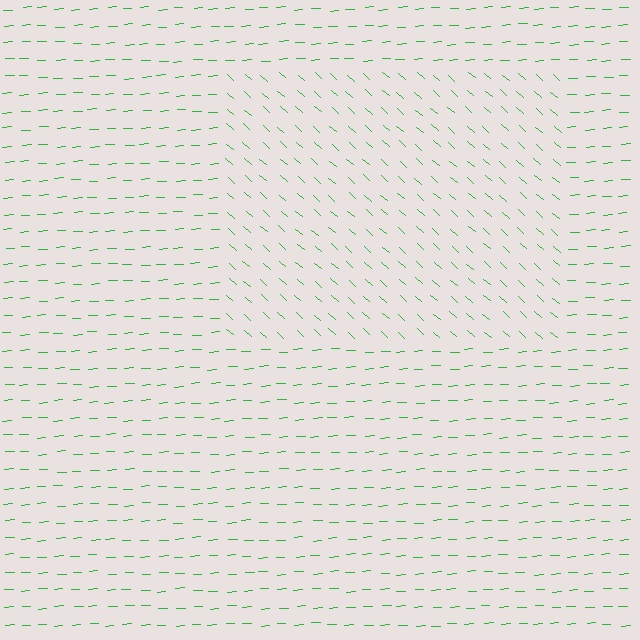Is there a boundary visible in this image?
Yes, there is a texture boundary formed by a change in line orientation.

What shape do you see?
I see a rectangle.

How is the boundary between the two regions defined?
The boundary is defined purely by a change in line orientation (approximately 45 degrees difference). All lines are the same color and thickness.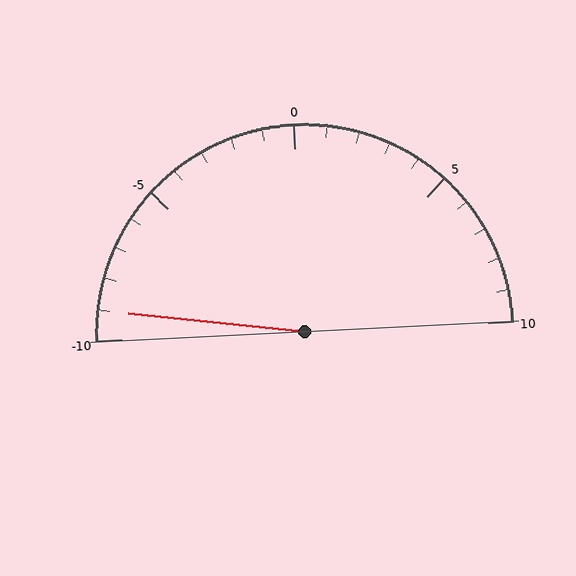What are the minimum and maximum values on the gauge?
The gauge ranges from -10 to 10.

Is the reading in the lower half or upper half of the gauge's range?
The reading is in the lower half of the range (-10 to 10).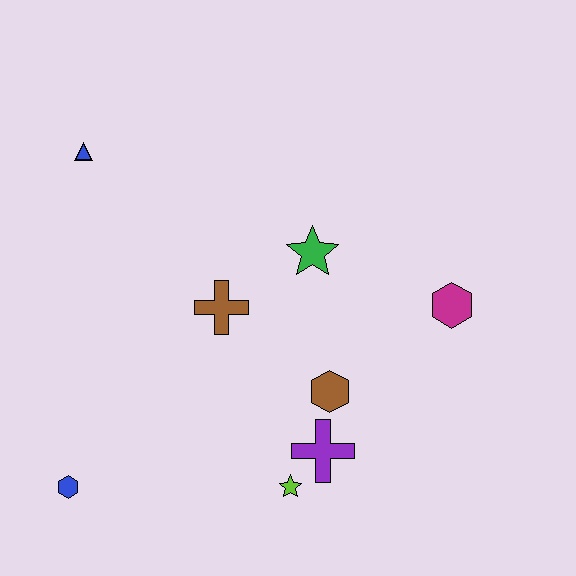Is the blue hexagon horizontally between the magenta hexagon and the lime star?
No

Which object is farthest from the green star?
The blue hexagon is farthest from the green star.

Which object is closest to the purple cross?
The lime star is closest to the purple cross.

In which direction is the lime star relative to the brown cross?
The lime star is below the brown cross.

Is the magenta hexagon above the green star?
No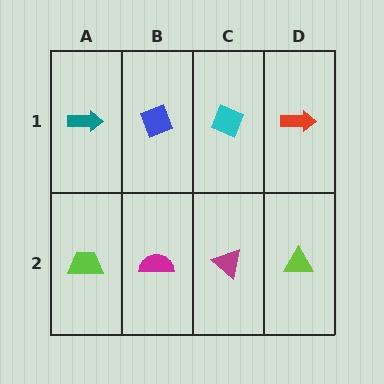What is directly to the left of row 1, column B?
A teal arrow.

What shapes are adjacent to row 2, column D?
A red arrow (row 1, column D), a magenta triangle (row 2, column C).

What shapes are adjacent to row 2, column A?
A teal arrow (row 1, column A), a magenta semicircle (row 2, column B).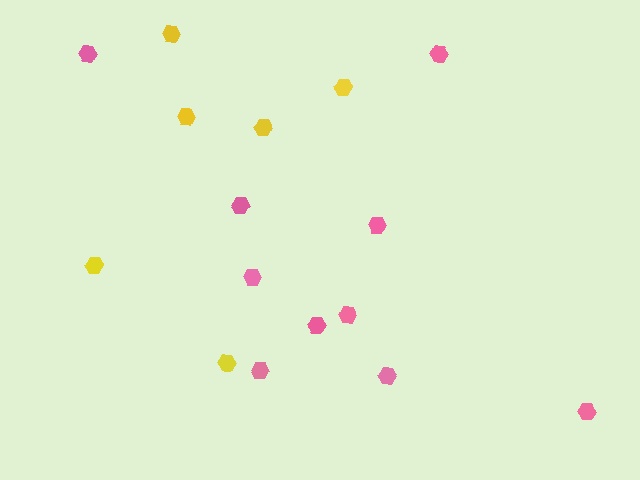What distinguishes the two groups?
There are 2 groups: one group of yellow hexagons (6) and one group of pink hexagons (10).